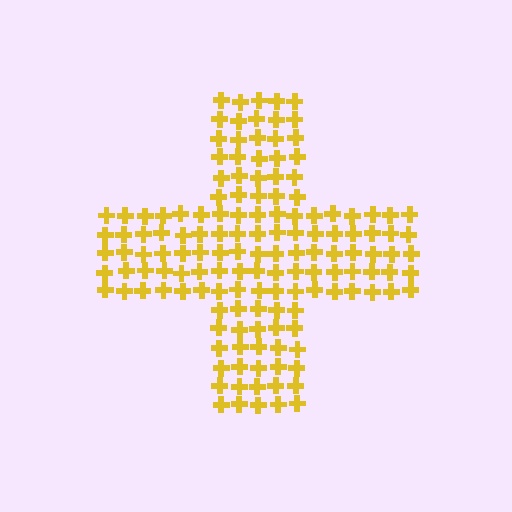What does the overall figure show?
The overall figure shows a cross.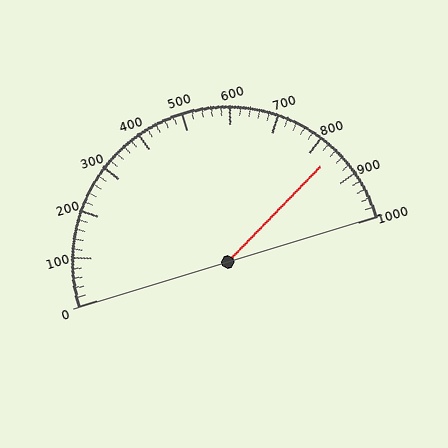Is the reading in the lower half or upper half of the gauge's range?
The reading is in the upper half of the range (0 to 1000).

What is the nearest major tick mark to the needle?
The nearest major tick mark is 800.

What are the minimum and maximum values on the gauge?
The gauge ranges from 0 to 1000.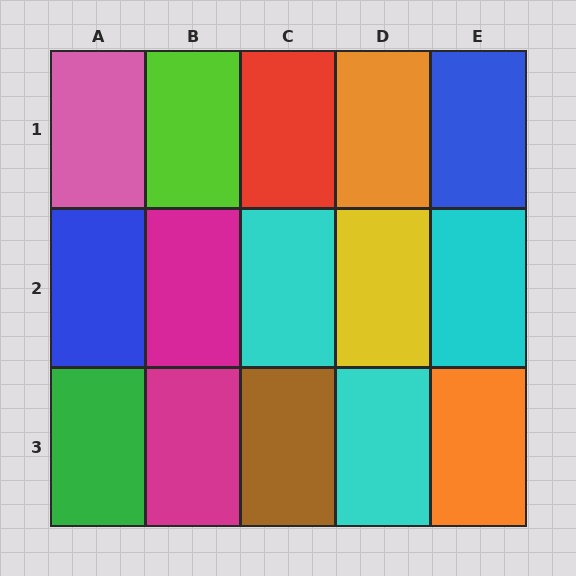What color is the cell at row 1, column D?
Orange.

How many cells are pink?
1 cell is pink.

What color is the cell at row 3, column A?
Green.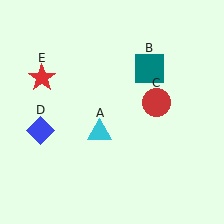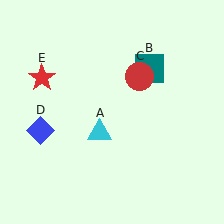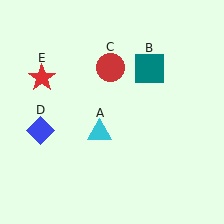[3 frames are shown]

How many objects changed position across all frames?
1 object changed position: red circle (object C).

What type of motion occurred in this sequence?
The red circle (object C) rotated counterclockwise around the center of the scene.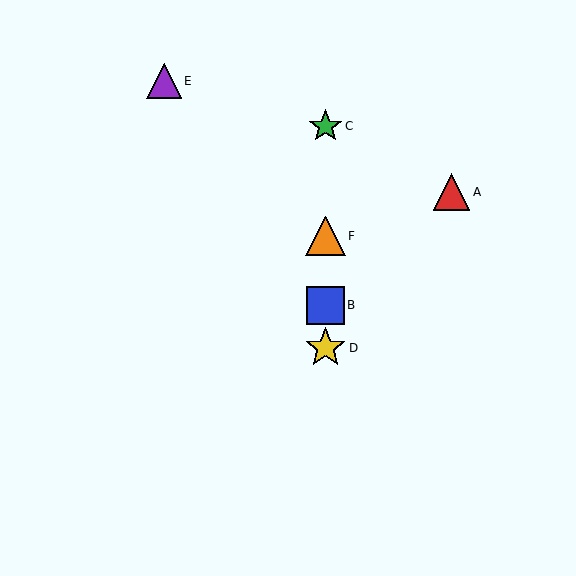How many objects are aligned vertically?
4 objects (B, C, D, F) are aligned vertically.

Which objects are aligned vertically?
Objects B, C, D, F are aligned vertically.